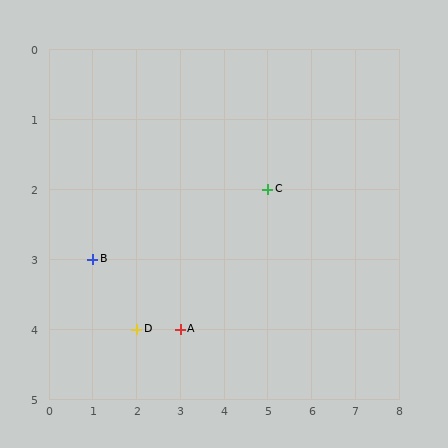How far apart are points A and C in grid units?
Points A and C are 2 columns and 2 rows apart (about 2.8 grid units diagonally).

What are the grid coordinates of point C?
Point C is at grid coordinates (5, 2).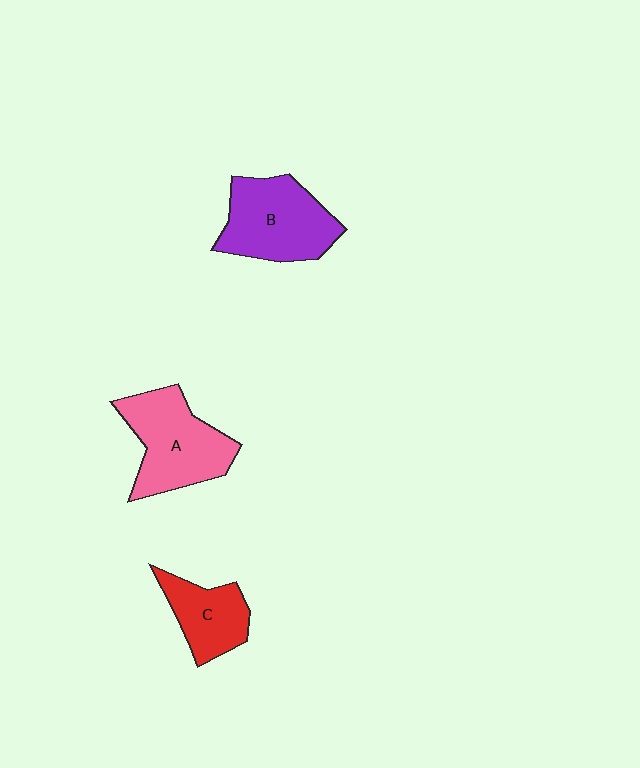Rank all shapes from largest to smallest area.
From largest to smallest: A (pink), B (purple), C (red).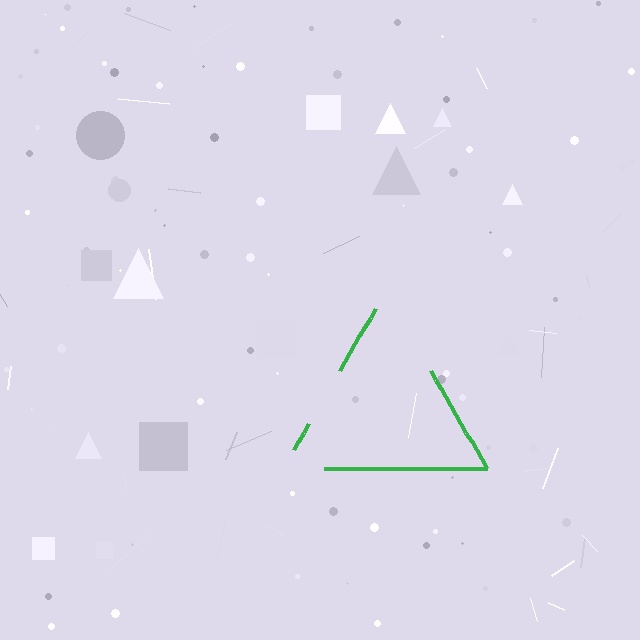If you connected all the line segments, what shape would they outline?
They would outline a triangle.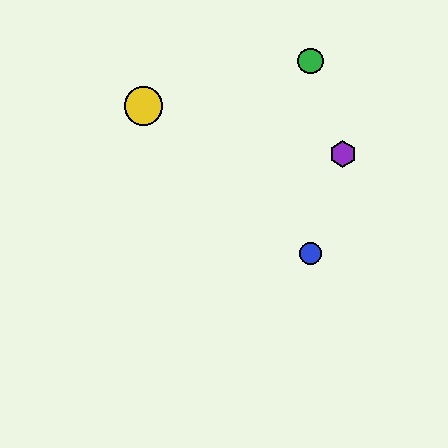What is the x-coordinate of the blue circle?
The blue circle is at x≈311.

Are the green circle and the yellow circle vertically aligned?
No, the green circle is at x≈311 and the yellow circle is at x≈143.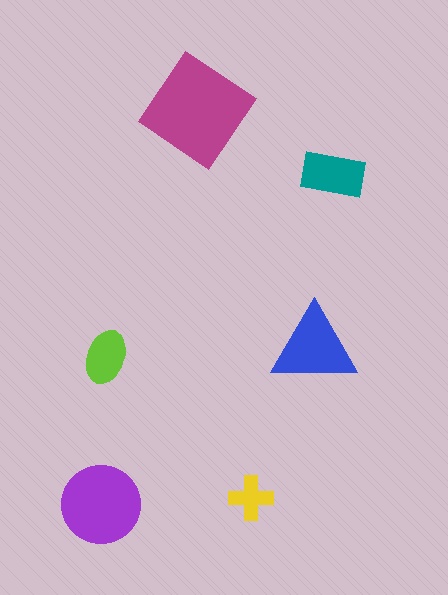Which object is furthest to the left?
The purple circle is leftmost.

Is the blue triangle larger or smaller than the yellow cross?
Larger.